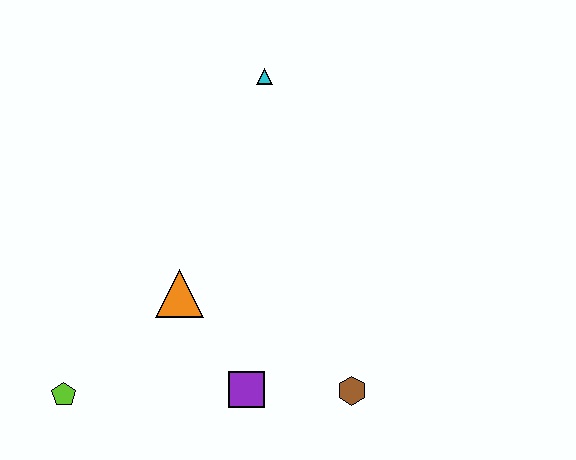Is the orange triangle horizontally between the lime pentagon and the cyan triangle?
Yes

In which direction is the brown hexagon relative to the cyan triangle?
The brown hexagon is below the cyan triangle.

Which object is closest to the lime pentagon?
The orange triangle is closest to the lime pentagon.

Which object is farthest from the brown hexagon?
The cyan triangle is farthest from the brown hexagon.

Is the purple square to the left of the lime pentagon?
No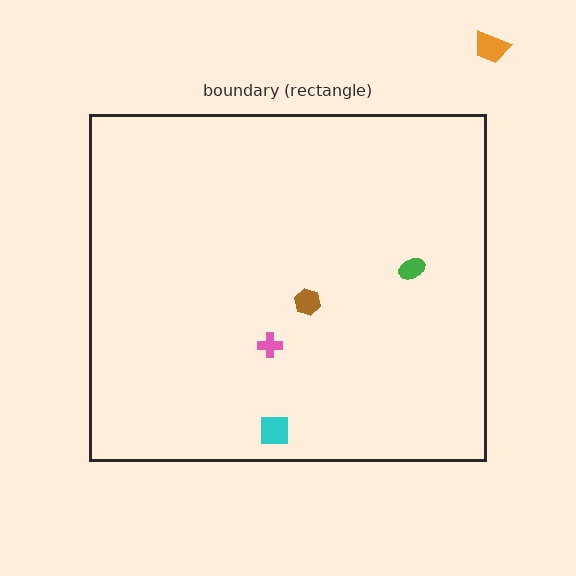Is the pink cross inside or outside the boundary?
Inside.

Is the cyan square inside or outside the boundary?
Inside.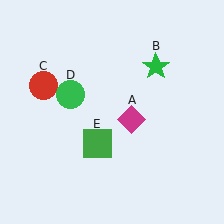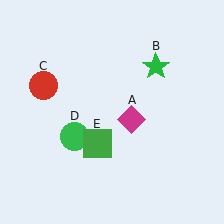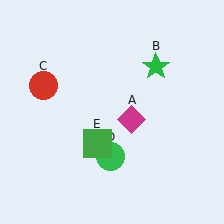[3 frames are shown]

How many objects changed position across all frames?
1 object changed position: green circle (object D).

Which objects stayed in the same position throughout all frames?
Magenta diamond (object A) and green star (object B) and red circle (object C) and green square (object E) remained stationary.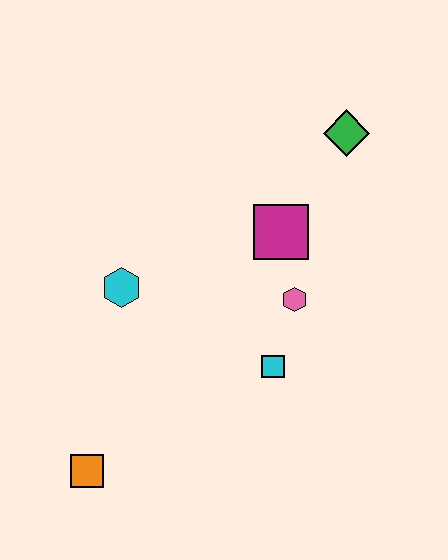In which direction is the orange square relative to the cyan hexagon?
The orange square is below the cyan hexagon.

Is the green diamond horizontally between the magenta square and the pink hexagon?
No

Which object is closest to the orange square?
The cyan hexagon is closest to the orange square.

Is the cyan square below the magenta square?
Yes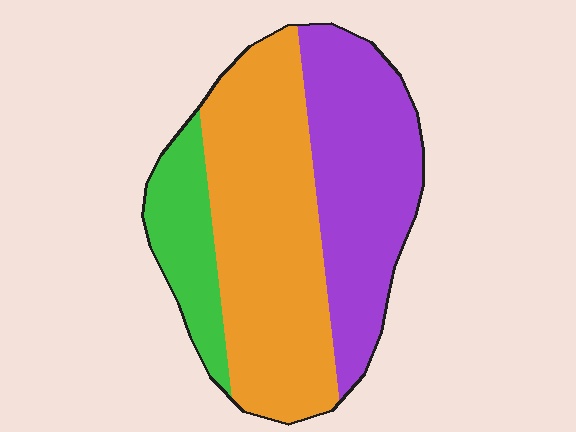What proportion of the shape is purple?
Purple covers about 35% of the shape.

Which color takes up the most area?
Orange, at roughly 50%.